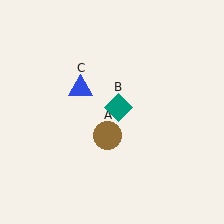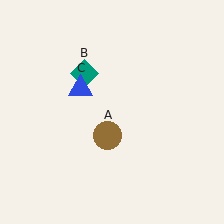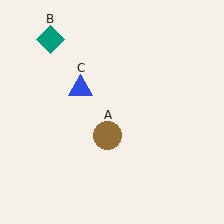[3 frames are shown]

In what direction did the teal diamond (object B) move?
The teal diamond (object B) moved up and to the left.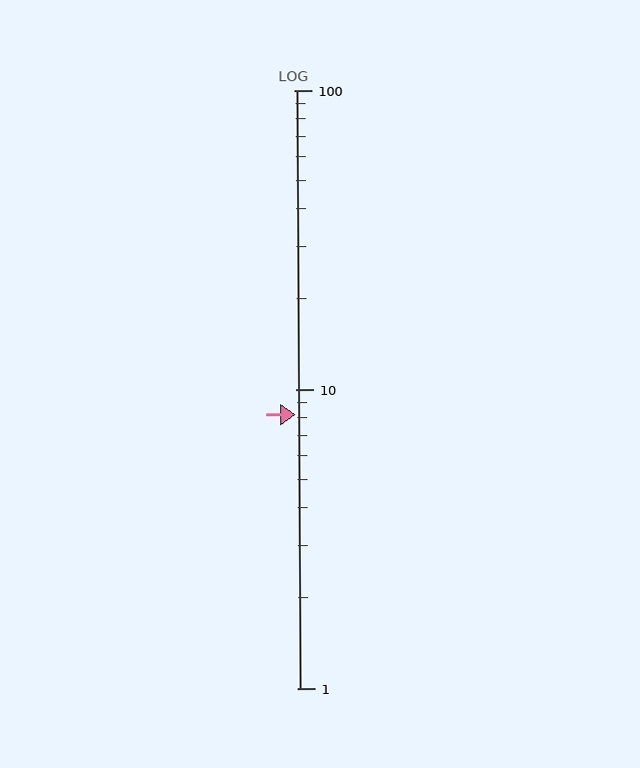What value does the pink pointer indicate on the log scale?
The pointer indicates approximately 8.2.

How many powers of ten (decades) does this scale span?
The scale spans 2 decades, from 1 to 100.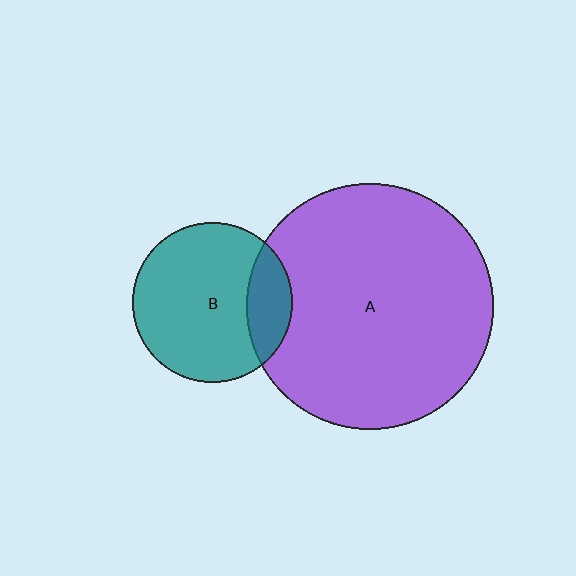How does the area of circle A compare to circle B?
Approximately 2.4 times.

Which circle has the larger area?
Circle A (purple).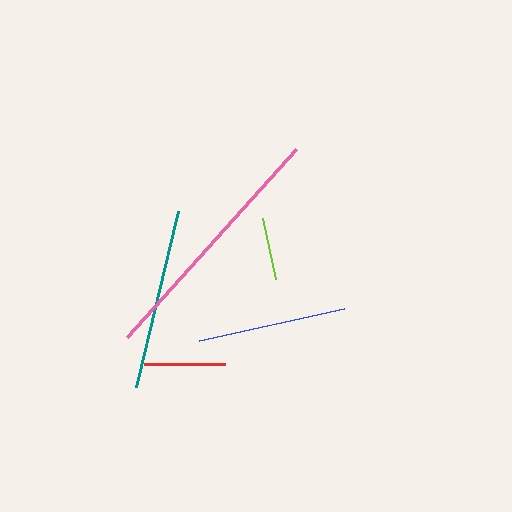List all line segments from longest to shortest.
From longest to shortest: pink, teal, blue, red, lime.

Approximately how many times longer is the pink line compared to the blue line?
The pink line is approximately 1.7 times the length of the blue line.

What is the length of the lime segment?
The lime segment is approximately 62 pixels long.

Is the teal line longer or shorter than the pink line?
The pink line is longer than the teal line.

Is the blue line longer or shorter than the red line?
The blue line is longer than the red line.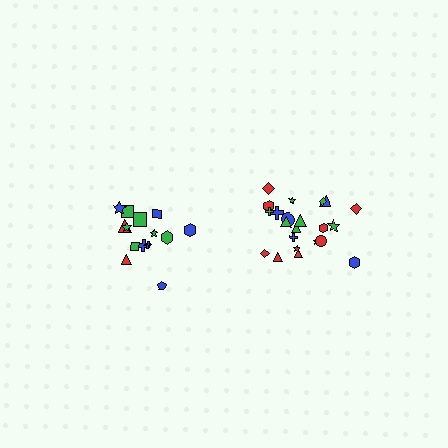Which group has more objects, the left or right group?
The right group.